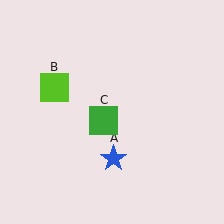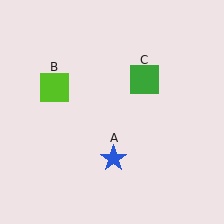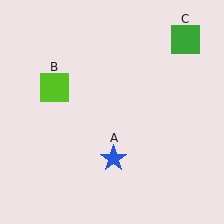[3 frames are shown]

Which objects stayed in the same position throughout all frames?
Blue star (object A) and lime square (object B) remained stationary.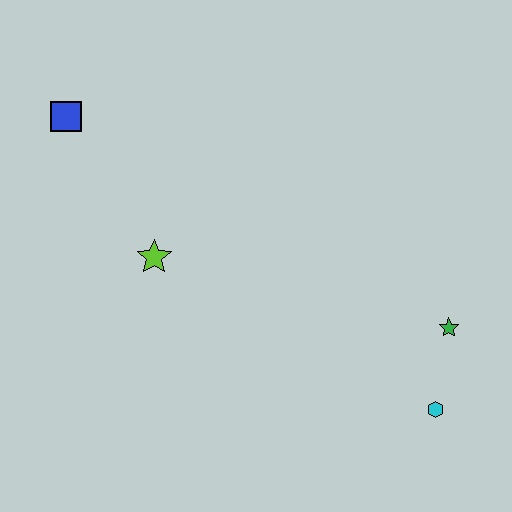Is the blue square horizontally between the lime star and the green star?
No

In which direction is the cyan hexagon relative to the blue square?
The cyan hexagon is to the right of the blue square.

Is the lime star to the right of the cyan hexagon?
No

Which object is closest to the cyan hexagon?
The green star is closest to the cyan hexagon.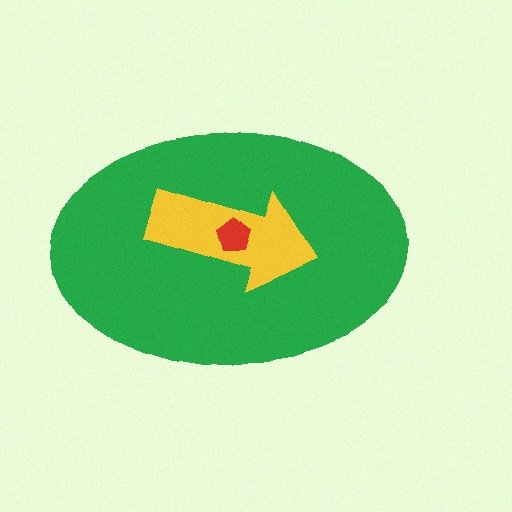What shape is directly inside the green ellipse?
The yellow arrow.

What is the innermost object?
The red pentagon.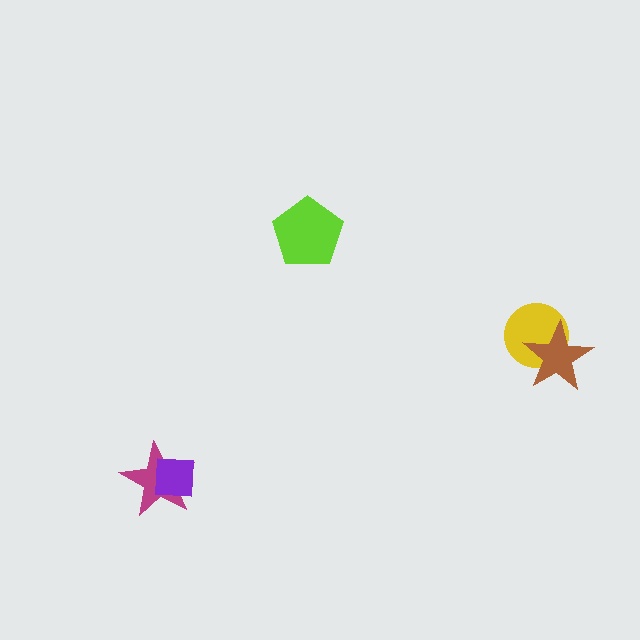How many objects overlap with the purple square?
1 object overlaps with the purple square.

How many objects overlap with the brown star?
1 object overlaps with the brown star.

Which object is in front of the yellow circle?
The brown star is in front of the yellow circle.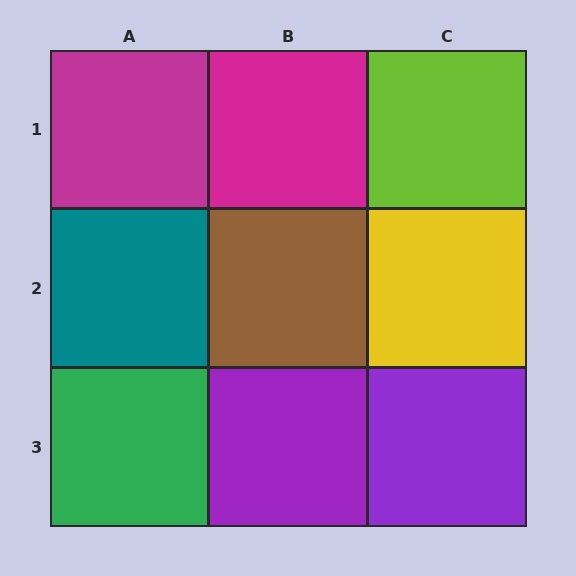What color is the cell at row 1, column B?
Magenta.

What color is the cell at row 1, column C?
Lime.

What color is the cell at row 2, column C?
Yellow.